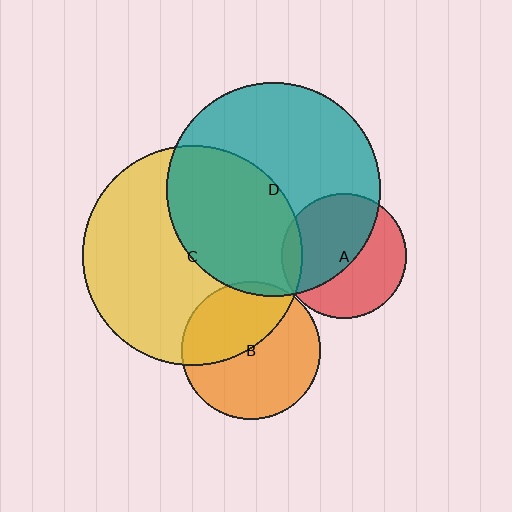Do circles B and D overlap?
Yes.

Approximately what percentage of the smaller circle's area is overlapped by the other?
Approximately 5%.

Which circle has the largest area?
Circle C (yellow).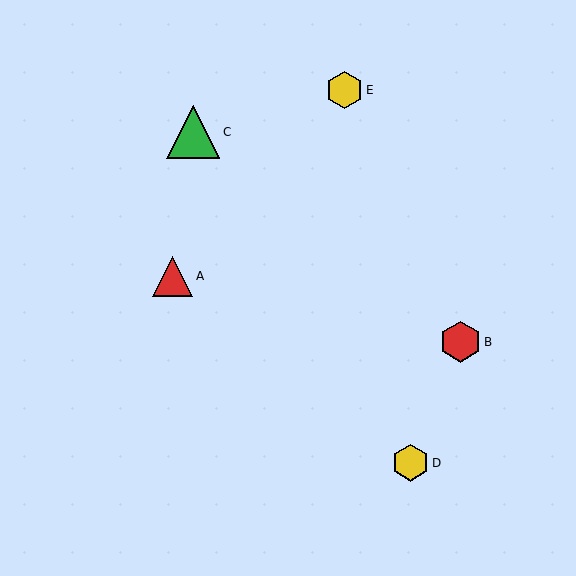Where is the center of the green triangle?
The center of the green triangle is at (193, 132).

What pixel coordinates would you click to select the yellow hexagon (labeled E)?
Click at (345, 90) to select the yellow hexagon E.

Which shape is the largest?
The green triangle (labeled C) is the largest.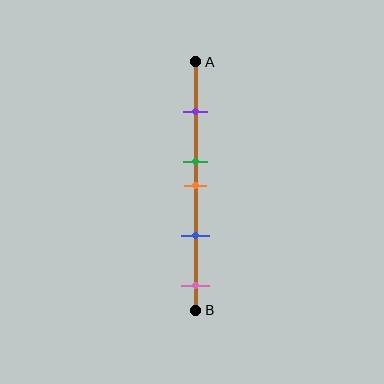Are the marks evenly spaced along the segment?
No, the marks are not evenly spaced.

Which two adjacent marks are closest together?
The green and orange marks are the closest adjacent pair.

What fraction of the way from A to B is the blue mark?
The blue mark is approximately 70% (0.7) of the way from A to B.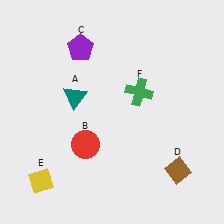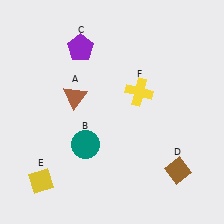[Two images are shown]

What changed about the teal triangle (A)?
In Image 1, A is teal. In Image 2, it changed to brown.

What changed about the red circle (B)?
In Image 1, B is red. In Image 2, it changed to teal.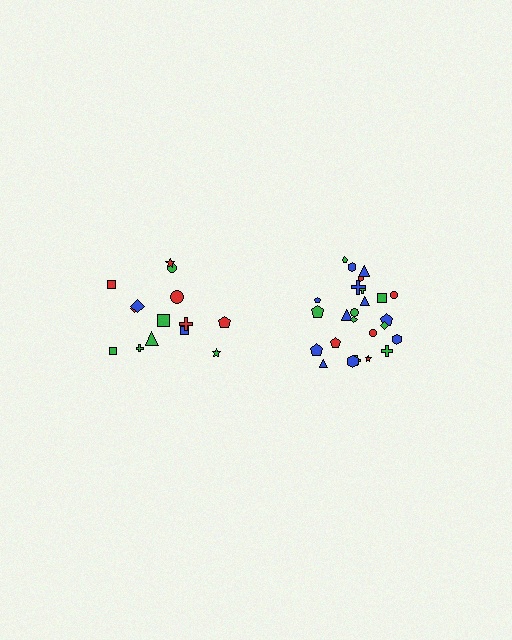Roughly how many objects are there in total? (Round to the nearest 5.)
Roughly 40 objects in total.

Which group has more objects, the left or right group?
The right group.